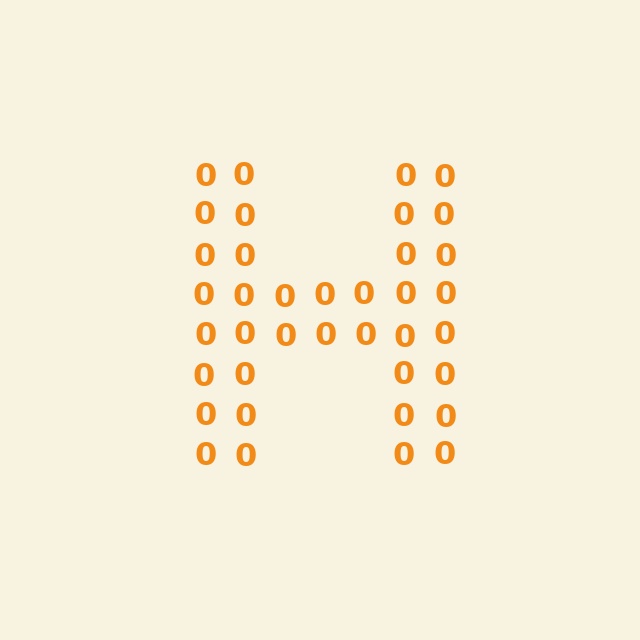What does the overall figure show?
The overall figure shows the letter H.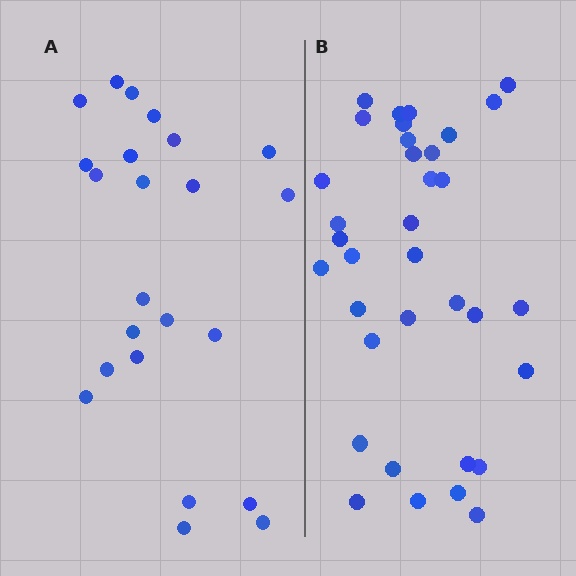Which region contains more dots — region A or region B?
Region B (the right region) has more dots.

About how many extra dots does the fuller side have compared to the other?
Region B has roughly 12 or so more dots than region A.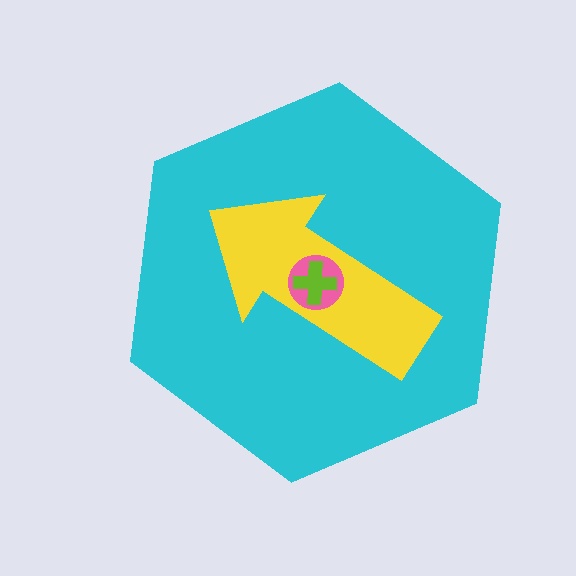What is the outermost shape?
The cyan hexagon.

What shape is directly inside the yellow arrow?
The pink circle.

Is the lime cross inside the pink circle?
Yes.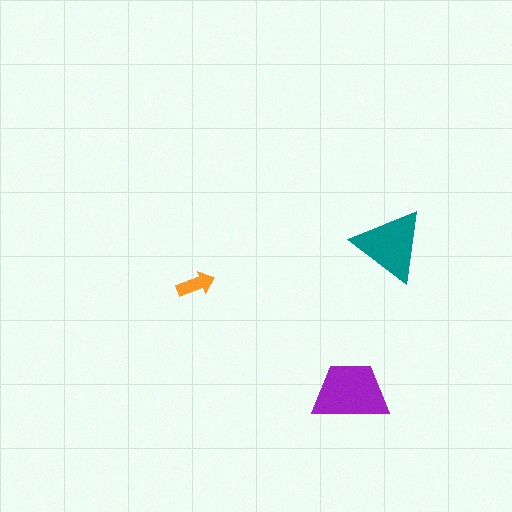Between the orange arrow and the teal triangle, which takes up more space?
The teal triangle.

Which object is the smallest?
The orange arrow.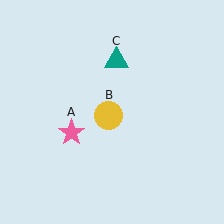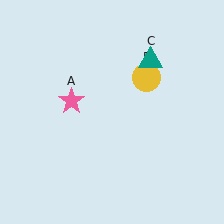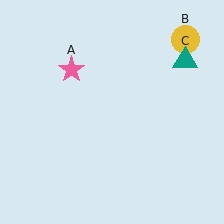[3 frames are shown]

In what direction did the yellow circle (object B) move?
The yellow circle (object B) moved up and to the right.